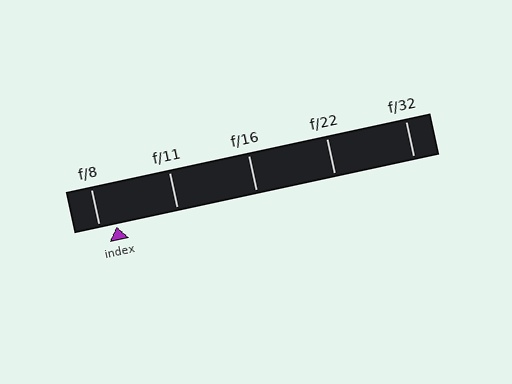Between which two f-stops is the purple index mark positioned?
The index mark is between f/8 and f/11.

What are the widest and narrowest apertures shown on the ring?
The widest aperture shown is f/8 and the narrowest is f/32.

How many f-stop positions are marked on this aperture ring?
There are 5 f-stop positions marked.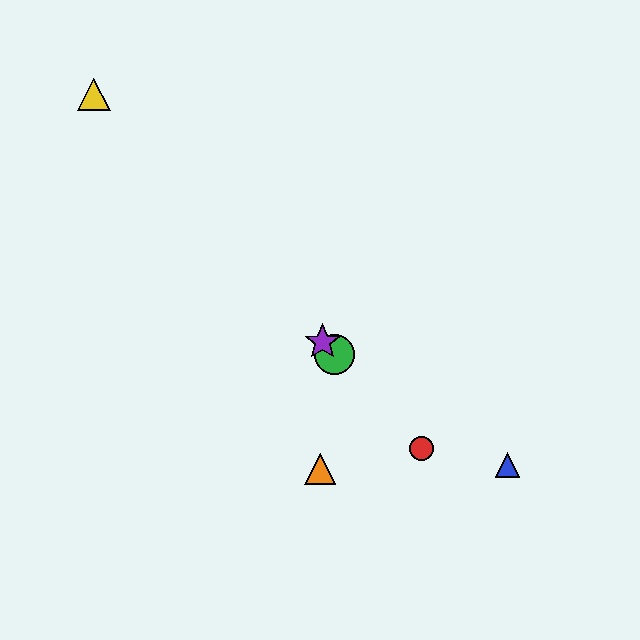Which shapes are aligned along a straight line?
The red circle, the green circle, the yellow triangle, the purple star are aligned along a straight line.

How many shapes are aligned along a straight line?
4 shapes (the red circle, the green circle, the yellow triangle, the purple star) are aligned along a straight line.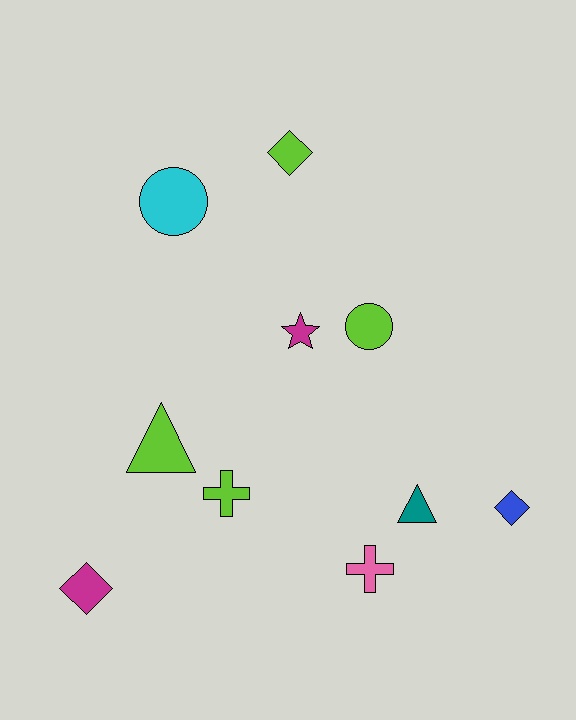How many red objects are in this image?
There are no red objects.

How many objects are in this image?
There are 10 objects.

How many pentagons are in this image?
There are no pentagons.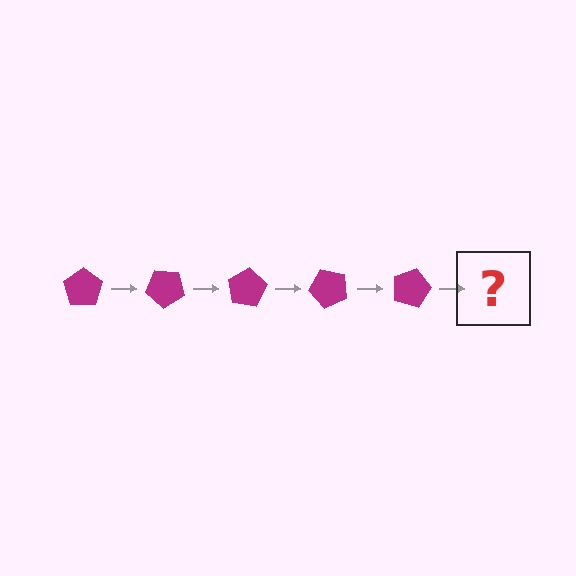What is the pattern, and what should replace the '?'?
The pattern is that the pentagon rotates 40 degrees each step. The '?' should be a magenta pentagon rotated 200 degrees.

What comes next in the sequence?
The next element should be a magenta pentagon rotated 200 degrees.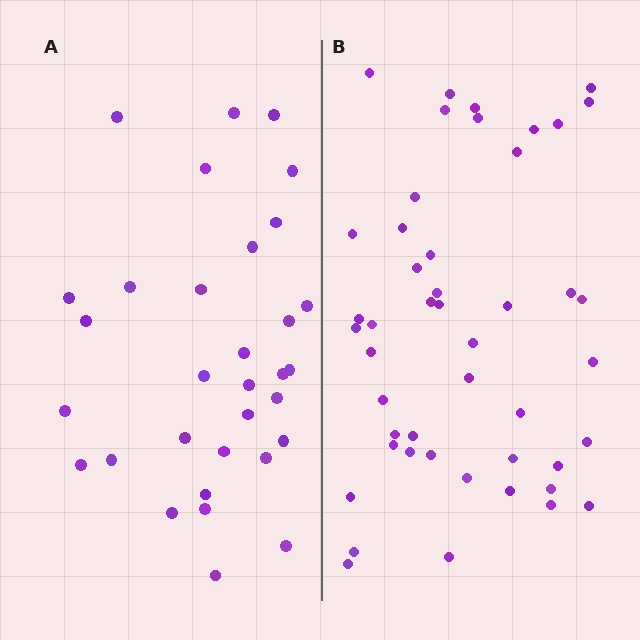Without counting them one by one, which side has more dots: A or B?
Region B (the right region) has more dots.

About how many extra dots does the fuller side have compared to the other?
Region B has approximately 15 more dots than region A.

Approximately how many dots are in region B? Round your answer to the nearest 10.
About 50 dots. (The exact count is 47, which rounds to 50.)